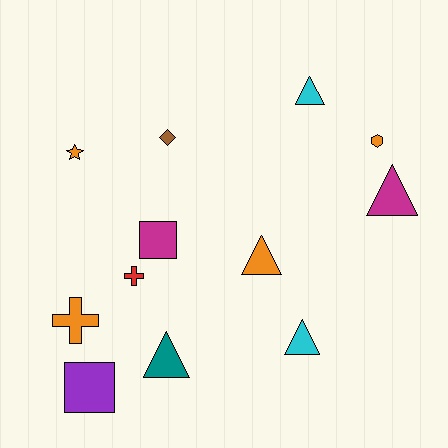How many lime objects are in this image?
There are no lime objects.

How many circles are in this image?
There are no circles.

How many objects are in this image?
There are 12 objects.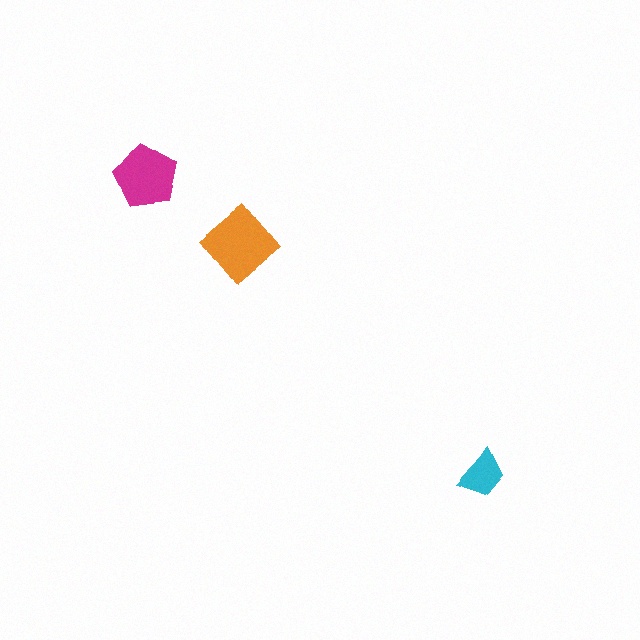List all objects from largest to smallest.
The orange diamond, the magenta pentagon, the cyan trapezoid.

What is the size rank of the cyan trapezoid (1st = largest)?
3rd.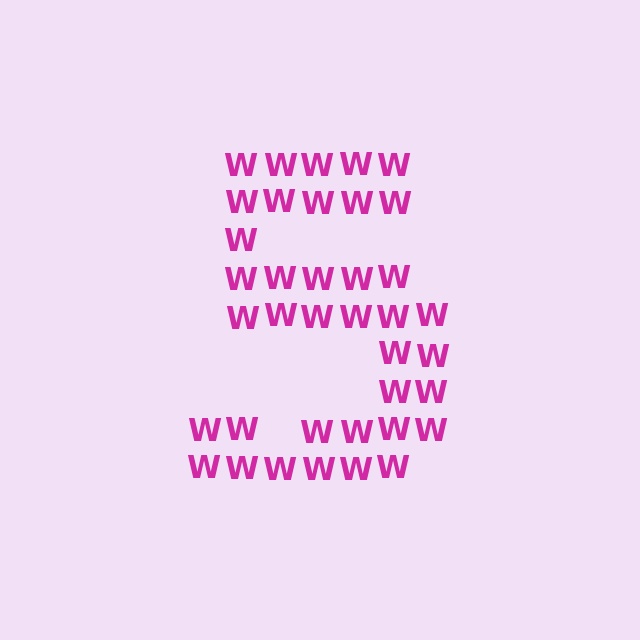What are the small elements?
The small elements are letter W's.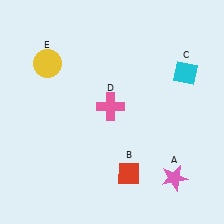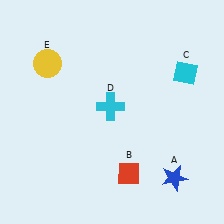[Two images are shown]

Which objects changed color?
A changed from pink to blue. D changed from pink to cyan.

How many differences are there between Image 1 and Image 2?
There are 2 differences between the two images.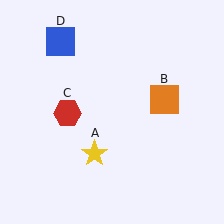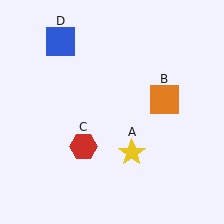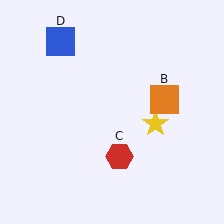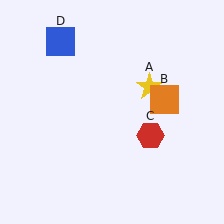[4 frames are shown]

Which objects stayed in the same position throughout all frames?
Orange square (object B) and blue square (object D) remained stationary.